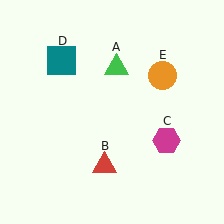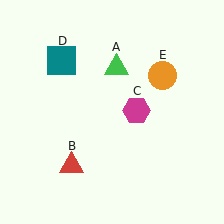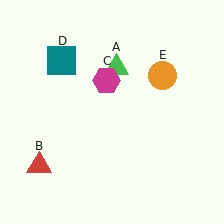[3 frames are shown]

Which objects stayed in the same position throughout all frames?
Green triangle (object A) and teal square (object D) and orange circle (object E) remained stationary.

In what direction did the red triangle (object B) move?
The red triangle (object B) moved left.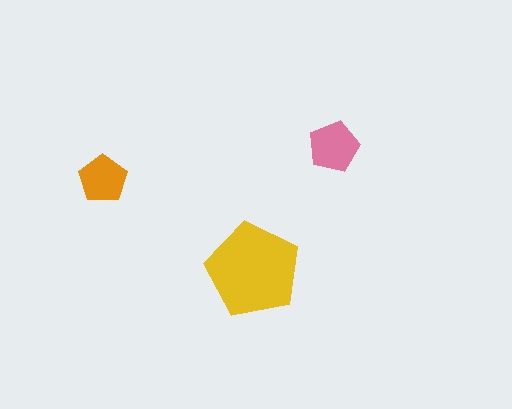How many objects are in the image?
There are 3 objects in the image.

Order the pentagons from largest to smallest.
the yellow one, the pink one, the orange one.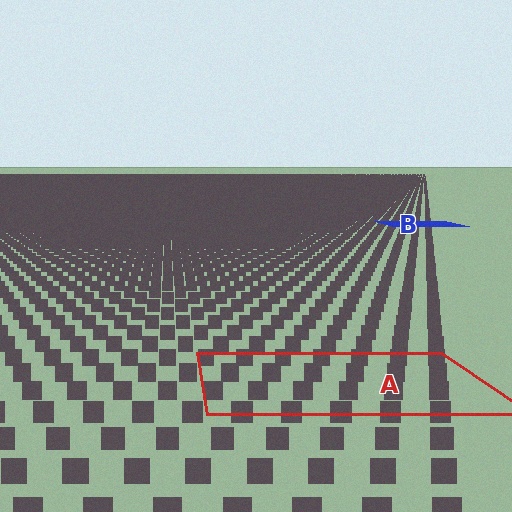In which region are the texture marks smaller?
The texture marks are smaller in region B, because it is farther away.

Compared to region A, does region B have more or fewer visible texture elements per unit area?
Region B has more texture elements per unit area — they are packed more densely because it is farther away.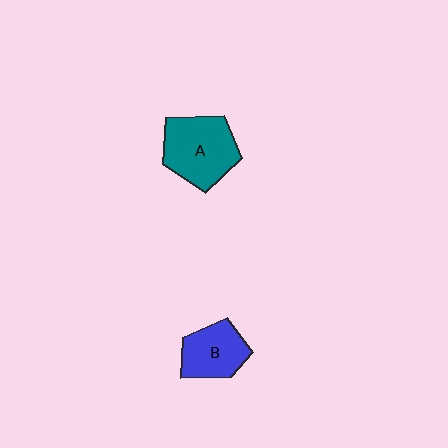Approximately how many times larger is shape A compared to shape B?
Approximately 1.4 times.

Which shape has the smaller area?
Shape B (blue).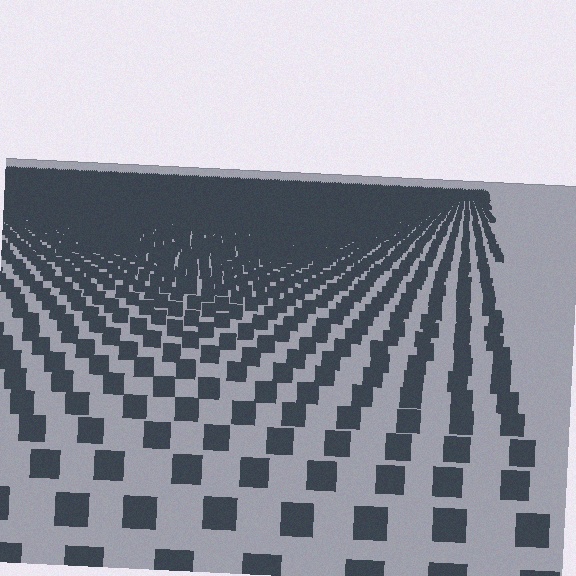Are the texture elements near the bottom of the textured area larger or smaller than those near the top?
Larger. Near the bottom, elements are closer to the viewer and appear at a bigger on-screen size.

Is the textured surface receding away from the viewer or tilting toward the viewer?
The surface is receding away from the viewer. Texture elements get smaller and denser toward the top.